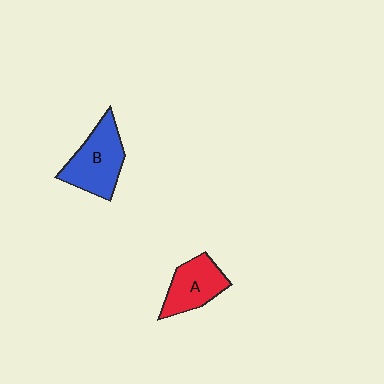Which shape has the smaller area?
Shape A (red).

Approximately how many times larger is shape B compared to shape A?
Approximately 1.3 times.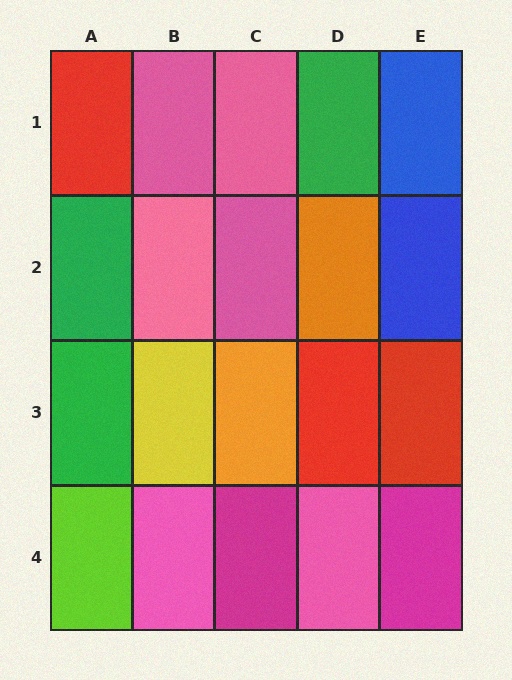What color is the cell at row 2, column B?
Pink.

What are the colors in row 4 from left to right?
Lime, pink, magenta, pink, magenta.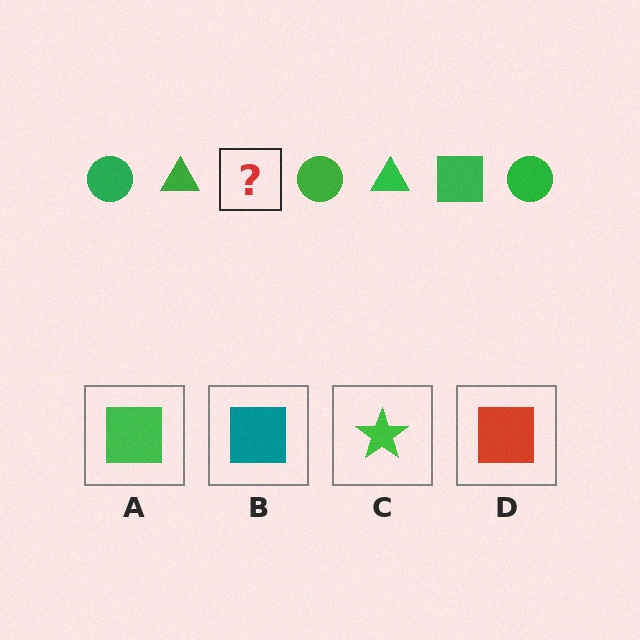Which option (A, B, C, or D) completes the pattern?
A.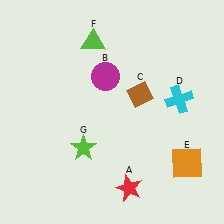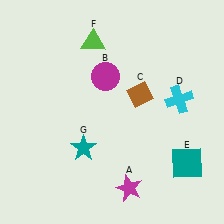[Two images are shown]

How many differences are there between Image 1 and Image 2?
There are 3 differences between the two images.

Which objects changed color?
A changed from red to magenta. E changed from orange to teal. G changed from lime to teal.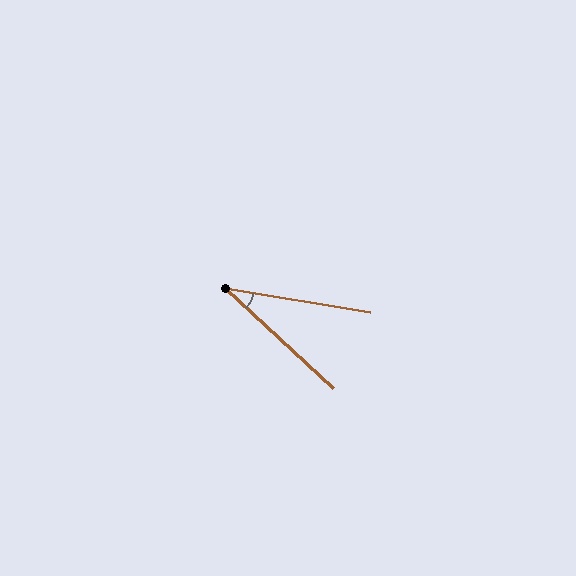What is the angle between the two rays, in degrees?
Approximately 33 degrees.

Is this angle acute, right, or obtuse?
It is acute.